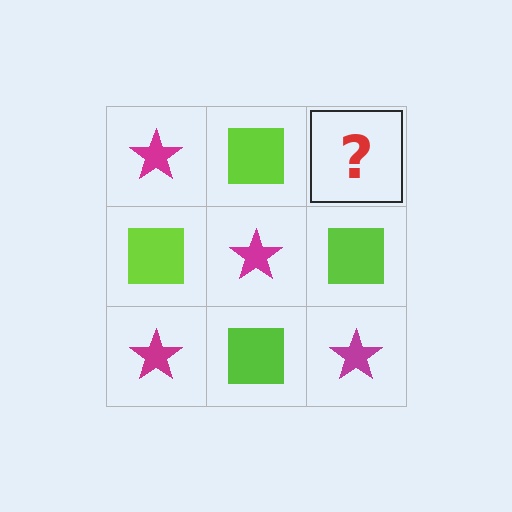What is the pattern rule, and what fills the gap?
The rule is that it alternates magenta star and lime square in a checkerboard pattern. The gap should be filled with a magenta star.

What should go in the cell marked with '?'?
The missing cell should contain a magenta star.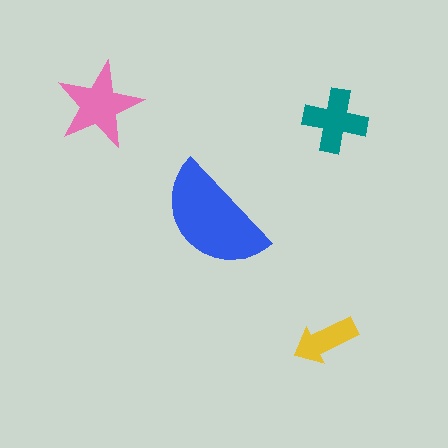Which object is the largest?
The blue semicircle.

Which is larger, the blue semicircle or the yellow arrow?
The blue semicircle.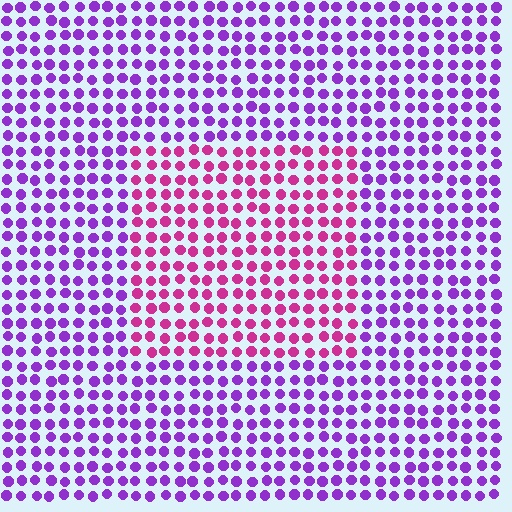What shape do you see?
I see a rectangle.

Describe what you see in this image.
The image is filled with small purple elements in a uniform arrangement. A rectangle-shaped region is visible where the elements are tinted to a slightly different hue, forming a subtle color boundary.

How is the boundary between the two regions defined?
The boundary is defined purely by a slight shift in hue (about 44 degrees). Spacing, size, and orientation are identical on both sides.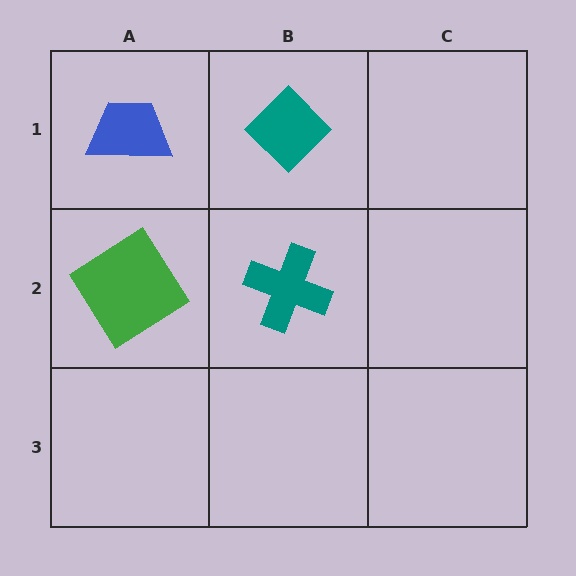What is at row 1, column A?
A blue trapezoid.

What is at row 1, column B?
A teal diamond.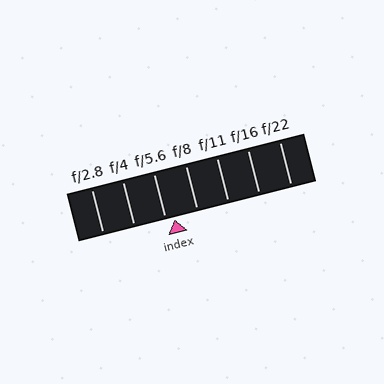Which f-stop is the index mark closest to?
The index mark is closest to f/5.6.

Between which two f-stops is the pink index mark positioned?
The index mark is between f/5.6 and f/8.